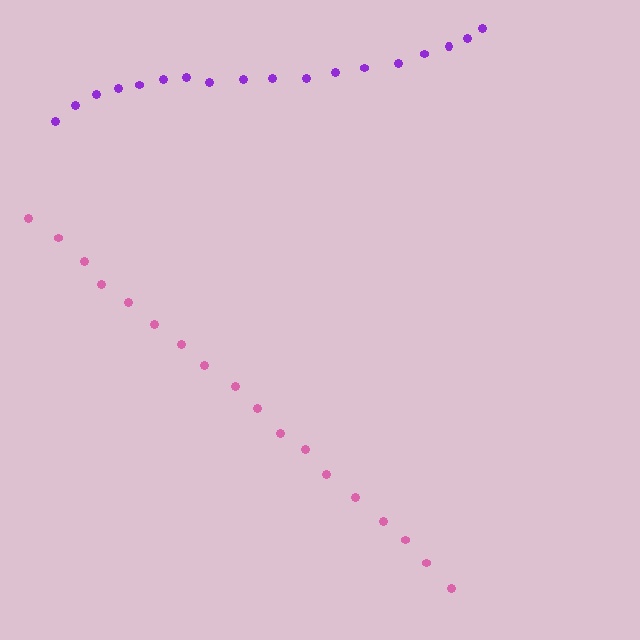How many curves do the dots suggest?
There are 2 distinct paths.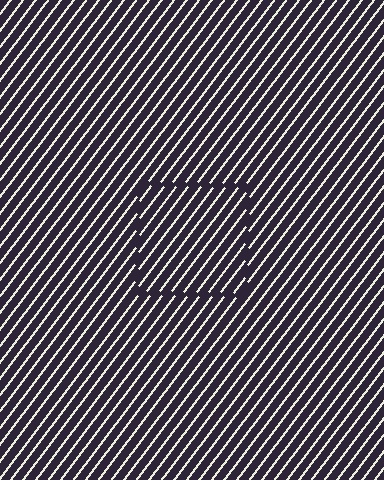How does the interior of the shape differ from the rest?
The interior of the shape contains the same grating, shifted by half a period — the contour is defined by the phase discontinuity where line-ends from the inner and outer gratings abut.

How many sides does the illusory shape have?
4 sides — the line-ends trace a square.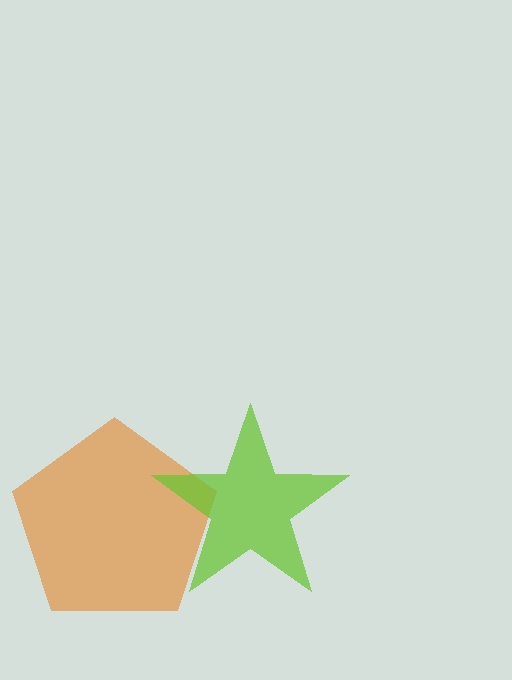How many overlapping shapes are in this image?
There are 2 overlapping shapes in the image.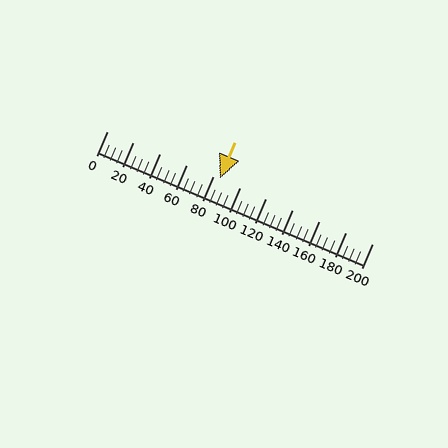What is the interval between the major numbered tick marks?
The major tick marks are spaced 20 units apart.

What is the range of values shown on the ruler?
The ruler shows values from 0 to 200.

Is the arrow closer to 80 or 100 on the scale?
The arrow is closer to 80.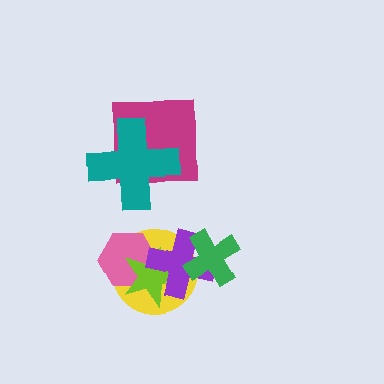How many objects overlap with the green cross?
2 objects overlap with the green cross.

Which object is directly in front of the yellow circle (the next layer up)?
The pink hexagon is directly in front of the yellow circle.